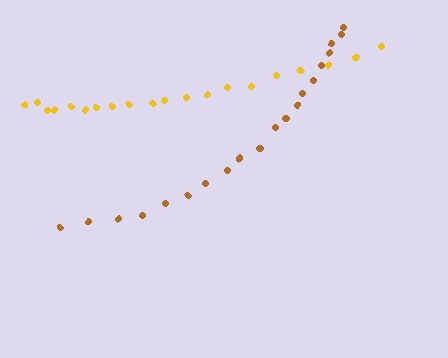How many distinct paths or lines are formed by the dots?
There are 2 distinct paths.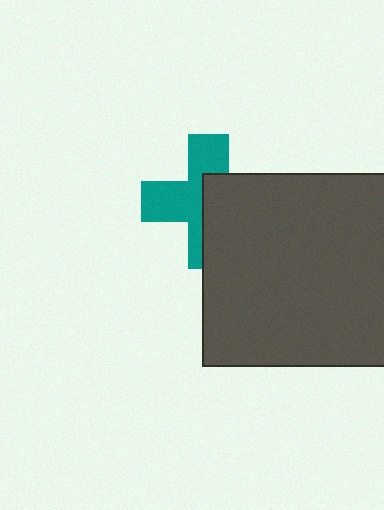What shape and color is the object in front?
The object in front is a dark gray square.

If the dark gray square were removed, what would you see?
You would see the complete teal cross.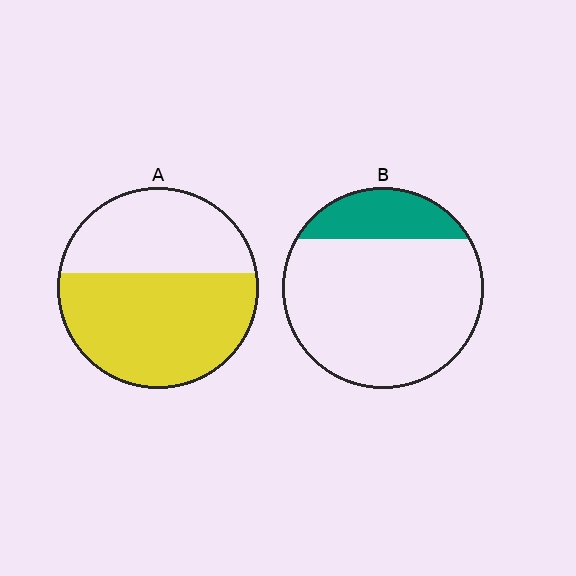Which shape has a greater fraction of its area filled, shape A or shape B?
Shape A.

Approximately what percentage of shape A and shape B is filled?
A is approximately 60% and B is approximately 20%.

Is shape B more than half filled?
No.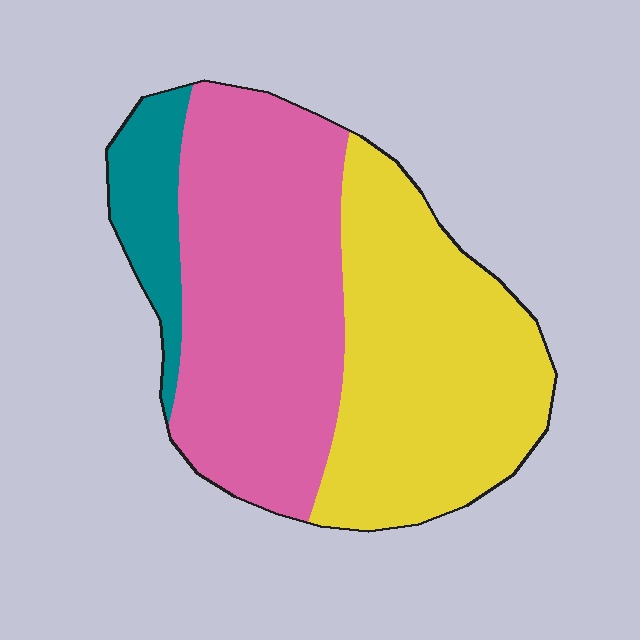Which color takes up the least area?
Teal, at roughly 10%.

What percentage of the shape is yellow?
Yellow covers 43% of the shape.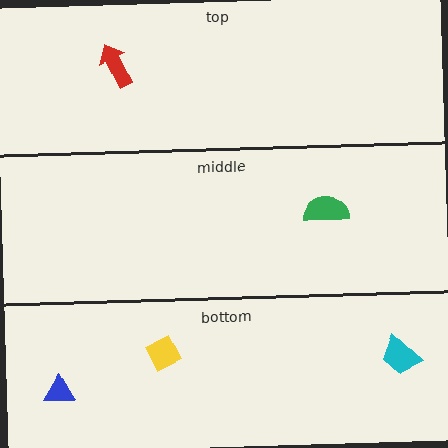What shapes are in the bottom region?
The blue triangle, the cyan trapezoid, the yellow diamond.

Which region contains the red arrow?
The top region.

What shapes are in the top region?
The red arrow.